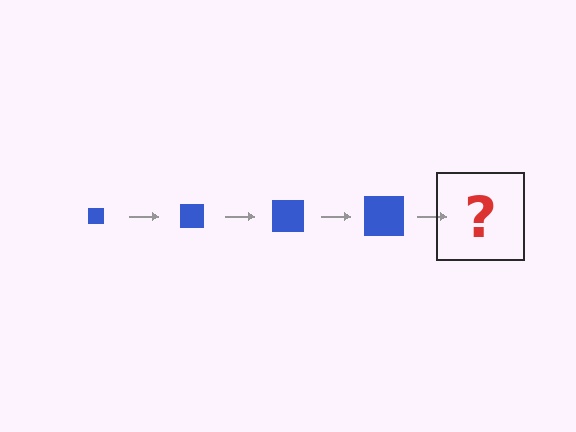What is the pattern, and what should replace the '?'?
The pattern is that the square gets progressively larger each step. The '?' should be a blue square, larger than the previous one.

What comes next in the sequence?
The next element should be a blue square, larger than the previous one.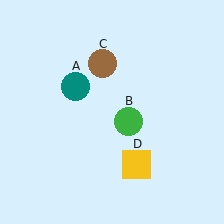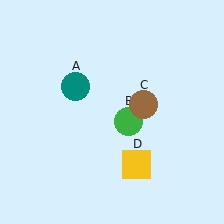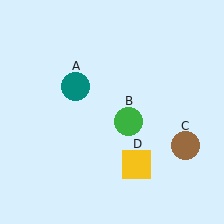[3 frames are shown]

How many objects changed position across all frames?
1 object changed position: brown circle (object C).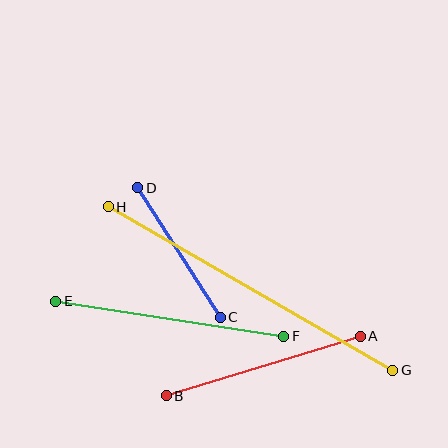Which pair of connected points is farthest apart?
Points G and H are farthest apart.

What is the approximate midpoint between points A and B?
The midpoint is at approximately (263, 366) pixels.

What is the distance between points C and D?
The distance is approximately 153 pixels.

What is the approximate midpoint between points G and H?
The midpoint is at approximately (250, 288) pixels.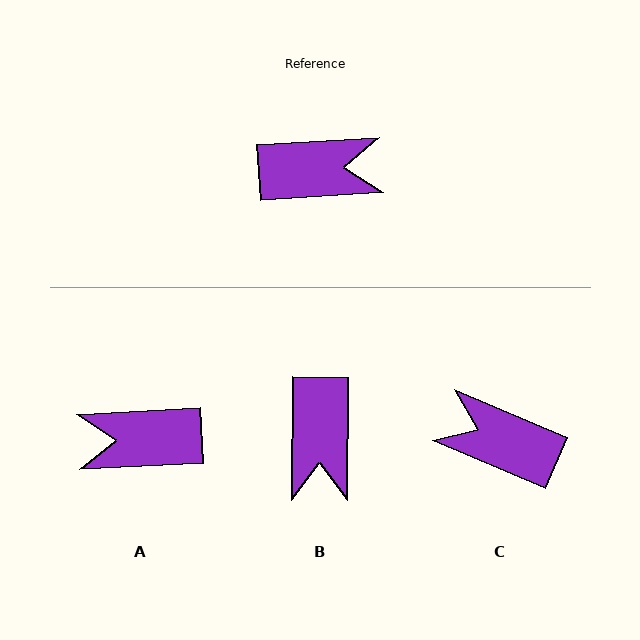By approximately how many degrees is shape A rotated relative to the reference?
Approximately 180 degrees counter-clockwise.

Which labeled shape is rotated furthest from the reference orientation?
A, about 180 degrees away.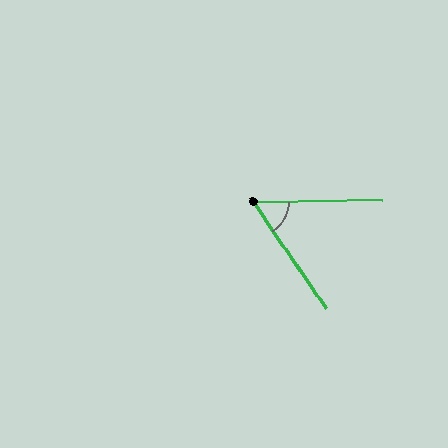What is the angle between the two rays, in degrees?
Approximately 56 degrees.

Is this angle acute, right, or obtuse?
It is acute.